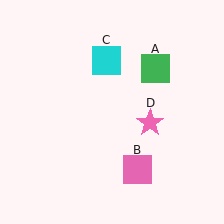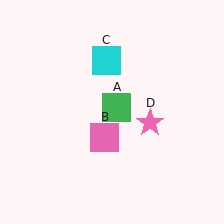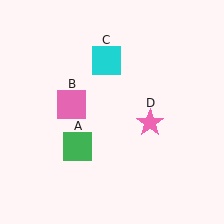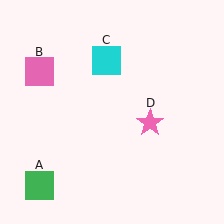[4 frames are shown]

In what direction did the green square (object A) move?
The green square (object A) moved down and to the left.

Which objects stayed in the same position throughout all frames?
Cyan square (object C) and pink star (object D) remained stationary.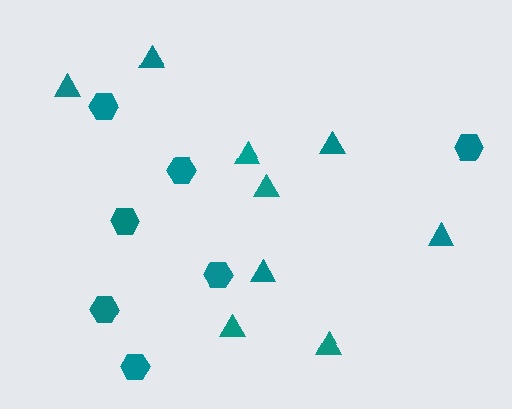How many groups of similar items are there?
There are 2 groups: one group of hexagons (7) and one group of triangles (9).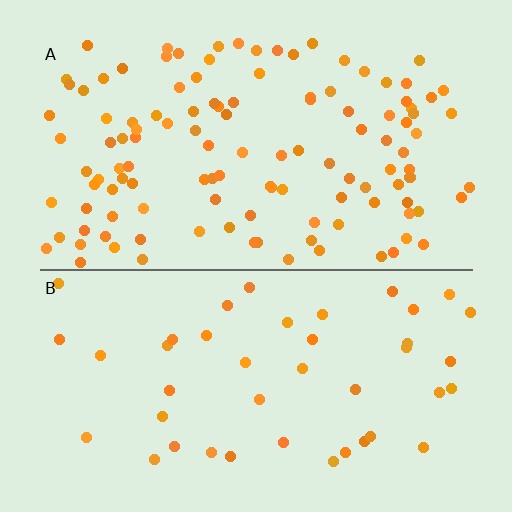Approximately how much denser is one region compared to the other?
Approximately 2.8× — region A over region B.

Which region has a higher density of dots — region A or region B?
A (the top).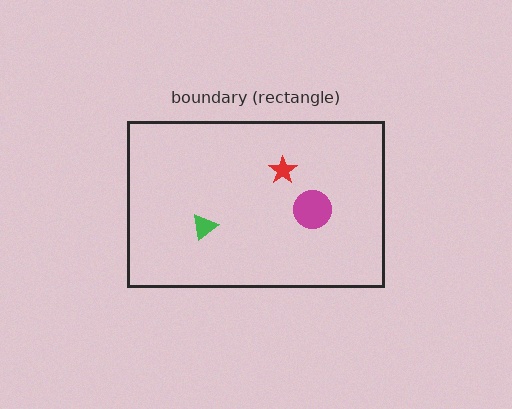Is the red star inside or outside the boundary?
Inside.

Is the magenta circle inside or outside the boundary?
Inside.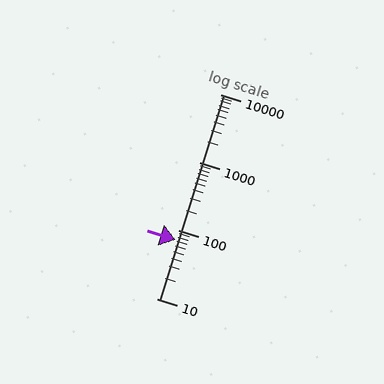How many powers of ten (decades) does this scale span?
The scale spans 3 decades, from 10 to 10000.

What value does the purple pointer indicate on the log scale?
The pointer indicates approximately 72.